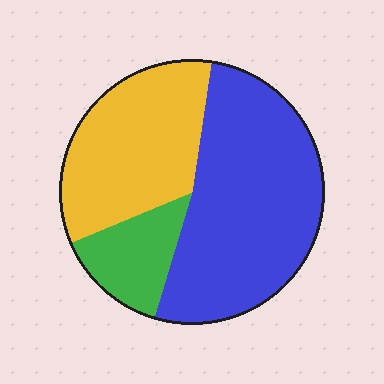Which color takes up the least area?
Green, at roughly 15%.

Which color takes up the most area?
Blue, at roughly 50%.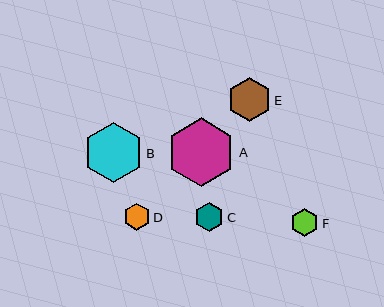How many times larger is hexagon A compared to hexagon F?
Hexagon A is approximately 2.5 times the size of hexagon F.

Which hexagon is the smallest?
Hexagon D is the smallest with a size of approximately 27 pixels.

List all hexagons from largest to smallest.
From largest to smallest: A, B, E, C, F, D.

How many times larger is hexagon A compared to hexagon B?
Hexagon A is approximately 1.1 times the size of hexagon B.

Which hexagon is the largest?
Hexagon A is the largest with a size of approximately 69 pixels.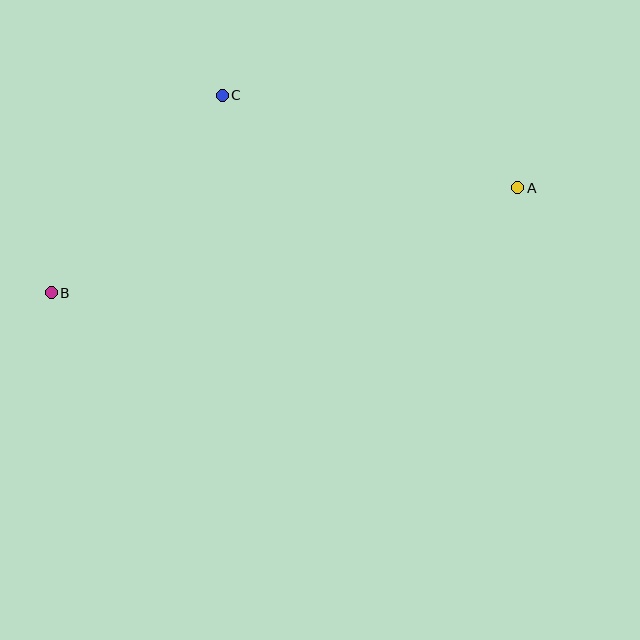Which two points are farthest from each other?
Points A and B are farthest from each other.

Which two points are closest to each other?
Points B and C are closest to each other.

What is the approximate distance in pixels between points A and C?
The distance between A and C is approximately 310 pixels.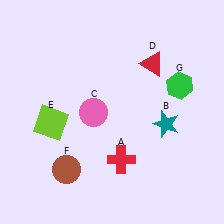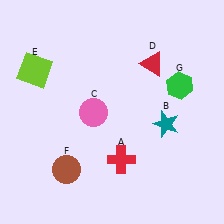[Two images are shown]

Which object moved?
The lime square (E) moved up.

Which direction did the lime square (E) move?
The lime square (E) moved up.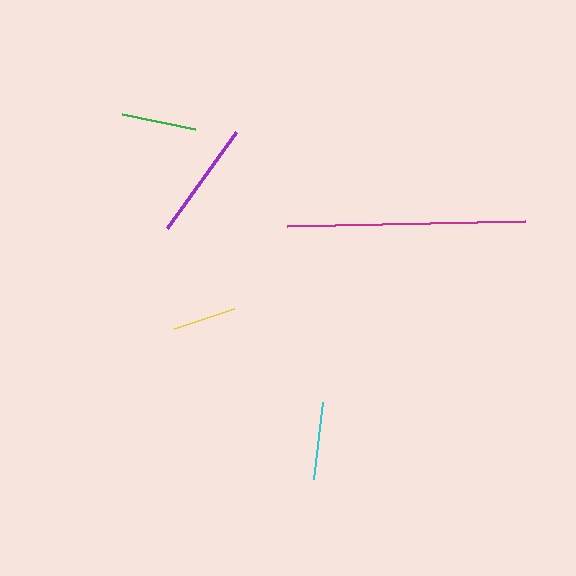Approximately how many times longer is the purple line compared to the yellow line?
The purple line is approximately 1.9 times the length of the yellow line.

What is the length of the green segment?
The green segment is approximately 74 pixels long.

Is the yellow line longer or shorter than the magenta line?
The magenta line is longer than the yellow line.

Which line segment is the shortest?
The yellow line is the shortest at approximately 63 pixels.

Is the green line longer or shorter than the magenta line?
The magenta line is longer than the green line.